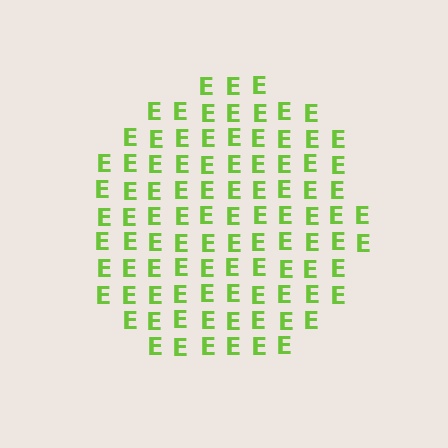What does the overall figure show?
The overall figure shows a circle.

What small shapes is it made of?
It is made of small letter E's.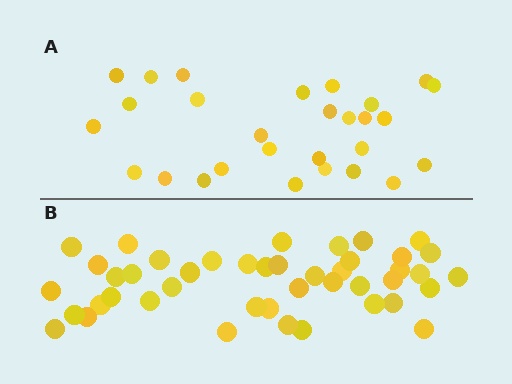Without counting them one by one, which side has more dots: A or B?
Region B (the bottom region) has more dots.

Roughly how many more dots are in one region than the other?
Region B has approximately 15 more dots than region A.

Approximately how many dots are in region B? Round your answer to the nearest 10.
About 40 dots. (The exact count is 44, which rounds to 40.)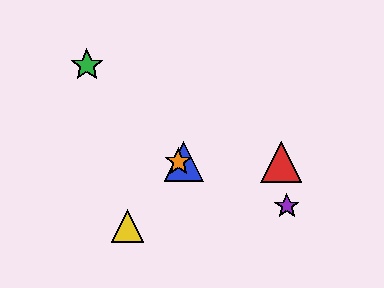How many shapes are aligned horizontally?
3 shapes (the red triangle, the blue triangle, the orange star) are aligned horizontally.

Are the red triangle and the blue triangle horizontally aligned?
Yes, both are at y≈162.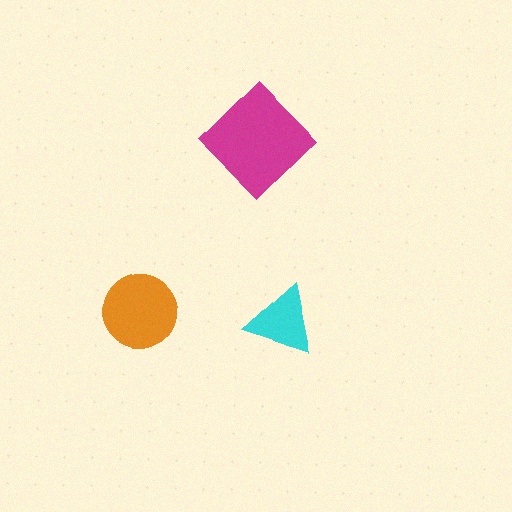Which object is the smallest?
The cyan triangle.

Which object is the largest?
The magenta diamond.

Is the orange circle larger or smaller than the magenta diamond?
Smaller.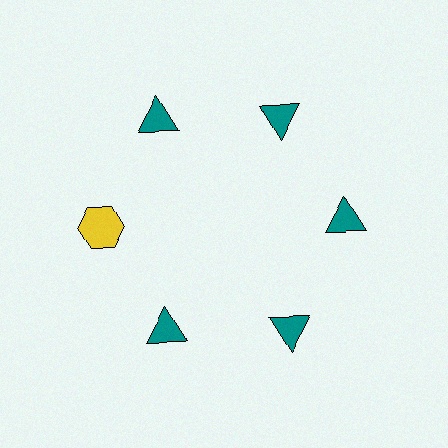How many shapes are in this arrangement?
There are 6 shapes arranged in a ring pattern.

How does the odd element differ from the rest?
It differs in both color (yellow instead of teal) and shape (hexagon instead of triangle).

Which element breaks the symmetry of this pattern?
The yellow hexagon at roughly the 9 o'clock position breaks the symmetry. All other shapes are teal triangles.